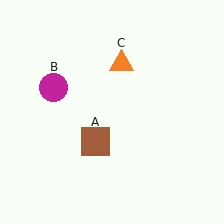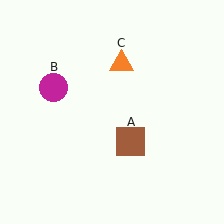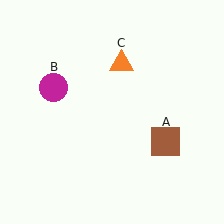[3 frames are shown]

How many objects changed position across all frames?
1 object changed position: brown square (object A).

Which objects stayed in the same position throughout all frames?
Magenta circle (object B) and orange triangle (object C) remained stationary.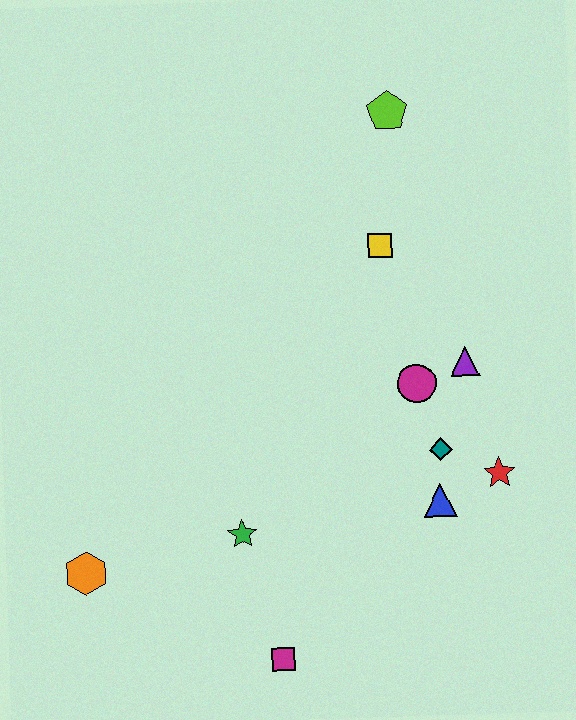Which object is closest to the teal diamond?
The blue triangle is closest to the teal diamond.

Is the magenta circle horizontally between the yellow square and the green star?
No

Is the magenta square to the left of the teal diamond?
Yes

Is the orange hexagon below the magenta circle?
Yes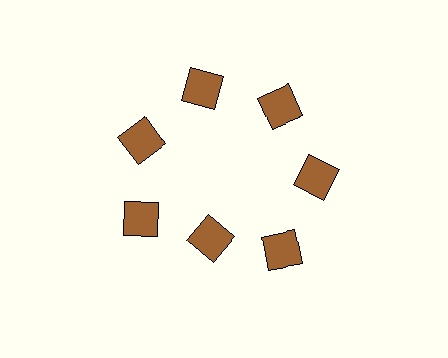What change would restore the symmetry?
The symmetry would be restored by moving it outward, back onto the ring so that all 7 squares sit at equal angles and equal distance from the center.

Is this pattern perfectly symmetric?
No. The 7 brown squares are arranged in a ring, but one element near the 6 o'clock position is pulled inward toward the center, breaking the 7-fold rotational symmetry.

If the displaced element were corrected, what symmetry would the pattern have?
It would have 7-fold rotational symmetry — the pattern would map onto itself every 51 degrees.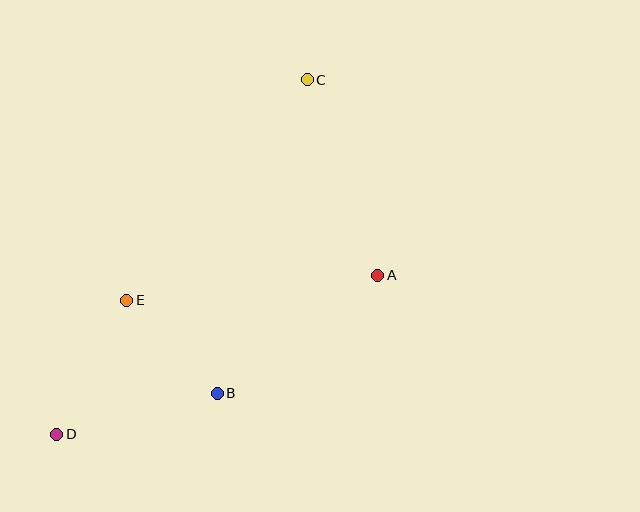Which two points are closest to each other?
Points B and E are closest to each other.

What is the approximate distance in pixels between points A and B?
The distance between A and B is approximately 199 pixels.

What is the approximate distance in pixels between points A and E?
The distance between A and E is approximately 252 pixels.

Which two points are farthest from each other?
Points C and D are farthest from each other.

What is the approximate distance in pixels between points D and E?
The distance between D and E is approximately 151 pixels.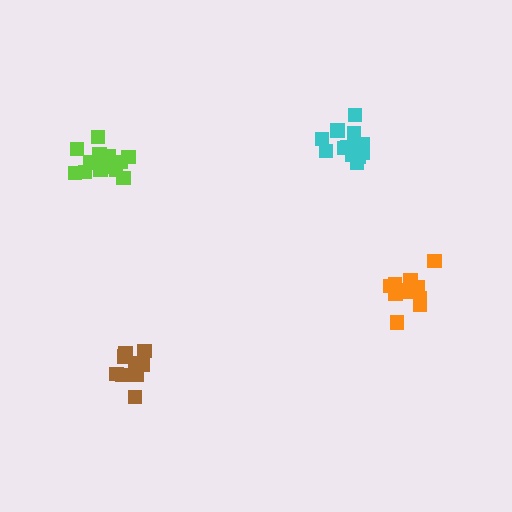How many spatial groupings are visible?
There are 4 spatial groupings.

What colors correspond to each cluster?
The clusters are colored: cyan, lime, brown, orange.